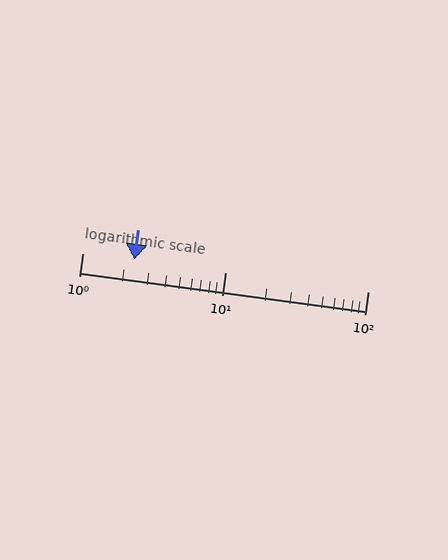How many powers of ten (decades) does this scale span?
The scale spans 2 decades, from 1 to 100.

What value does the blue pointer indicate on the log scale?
The pointer indicates approximately 2.3.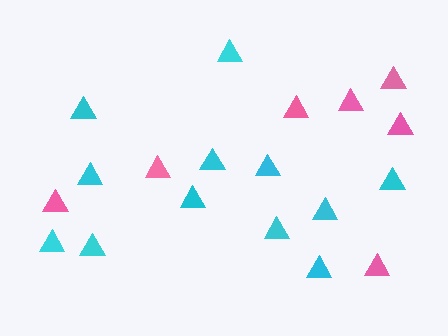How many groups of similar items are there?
There are 2 groups: one group of cyan triangles (12) and one group of pink triangles (7).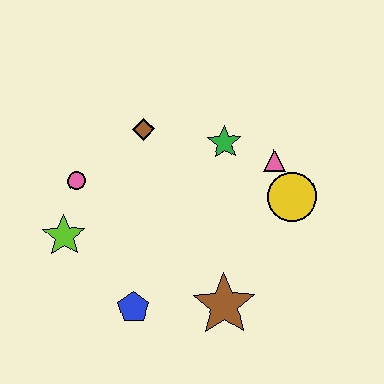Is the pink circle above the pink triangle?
No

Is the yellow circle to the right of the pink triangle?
Yes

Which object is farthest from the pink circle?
The yellow circle is farthest from the pink circle.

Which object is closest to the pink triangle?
The yellow circle is closest to the pink triangle.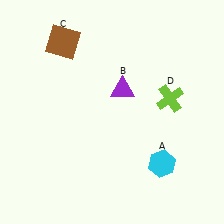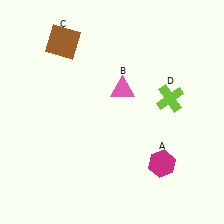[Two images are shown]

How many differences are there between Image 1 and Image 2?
There are 2 differences between the two images.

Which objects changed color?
A changed from cyan to magenta. B changed from purple to pink.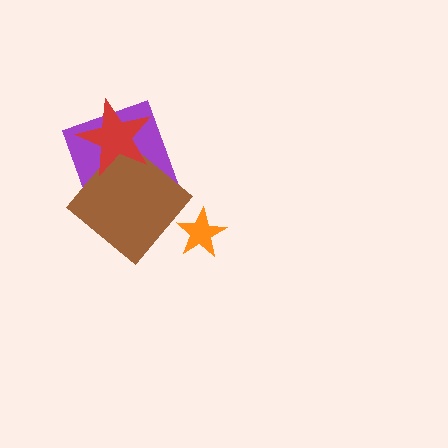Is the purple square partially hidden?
Yes, it is partially covered by another shape.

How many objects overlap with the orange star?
0 objects overlap with the orange star.